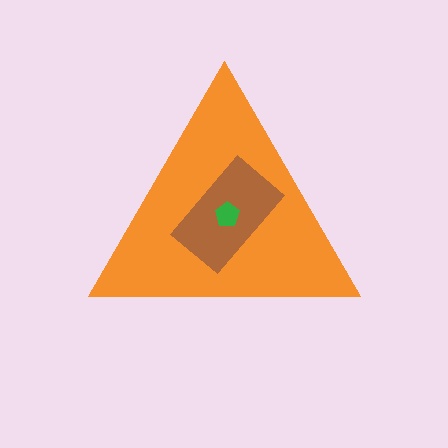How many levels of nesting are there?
3.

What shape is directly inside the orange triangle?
The brown rectangle.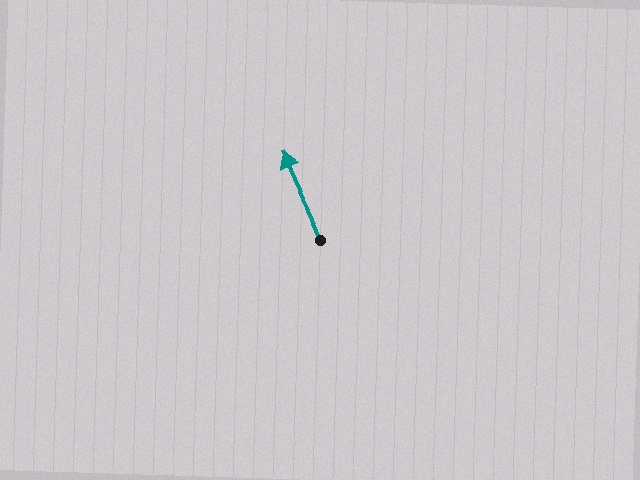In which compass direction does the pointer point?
Northwest.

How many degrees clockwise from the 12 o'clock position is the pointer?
Approximately 336 degrees.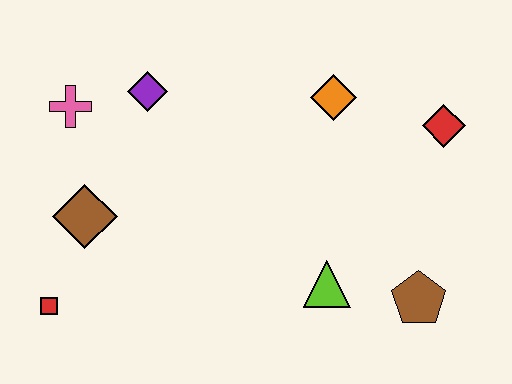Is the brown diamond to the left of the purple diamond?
Yes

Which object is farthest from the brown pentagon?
The pink cross is farthest from the brown pentagon.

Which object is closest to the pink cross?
The purple diamond is closest to the pink cross.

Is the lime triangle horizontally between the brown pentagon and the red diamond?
No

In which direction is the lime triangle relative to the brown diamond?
The lime triangle is to the right of the brown diamond.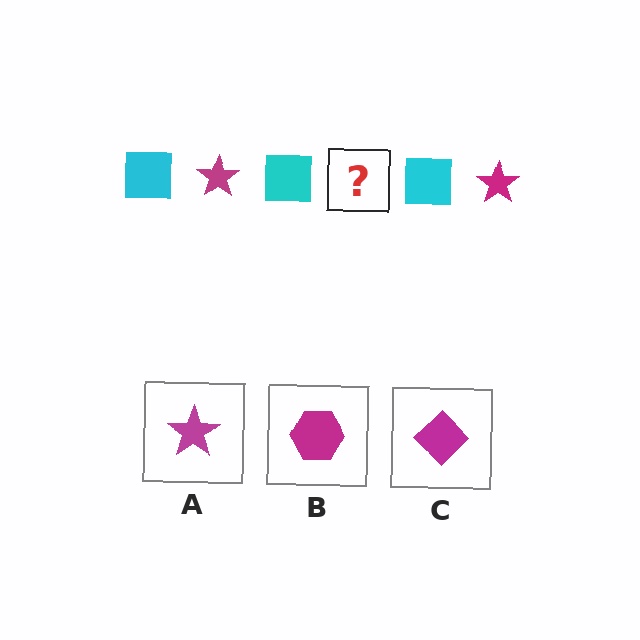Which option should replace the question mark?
Option A.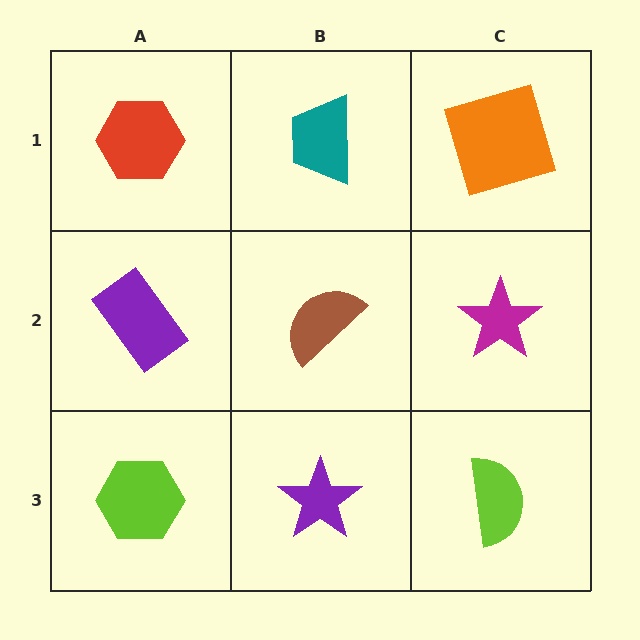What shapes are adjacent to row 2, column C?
An orange square (row 1, column C), a lime semicircle (row 3, column C), a brown semicircle (row 2, column B).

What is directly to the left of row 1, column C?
A teal trapezoid.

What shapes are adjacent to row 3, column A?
A purple rectangle (row 2, column A), a purple star (row 3, column B).